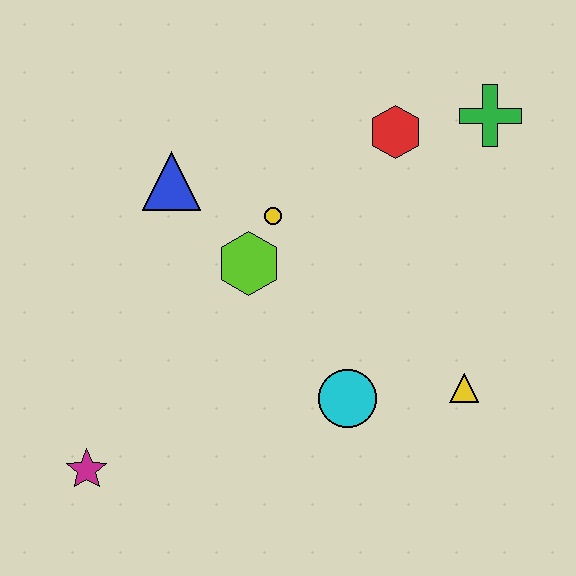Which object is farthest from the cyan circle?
The green cross is farthest from the cyan circle.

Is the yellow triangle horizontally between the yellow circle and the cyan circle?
No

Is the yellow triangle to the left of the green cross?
Yes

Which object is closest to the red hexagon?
The green cross is closest to the red hexagon.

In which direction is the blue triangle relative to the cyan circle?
The blue triangle is above the cyan circle.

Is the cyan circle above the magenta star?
Yes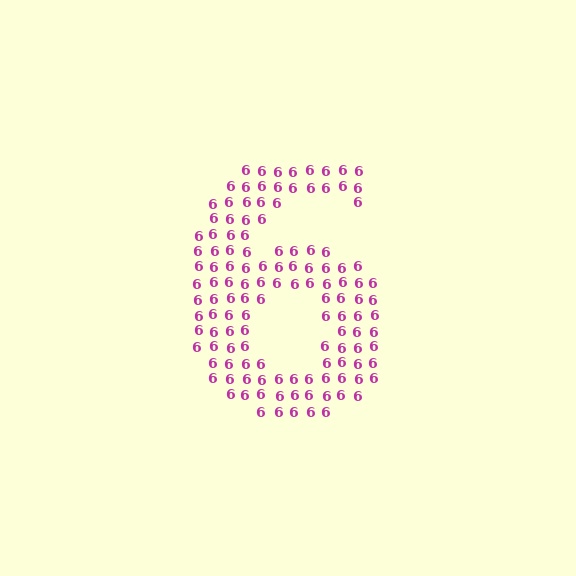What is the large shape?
The large shape is the digit 6.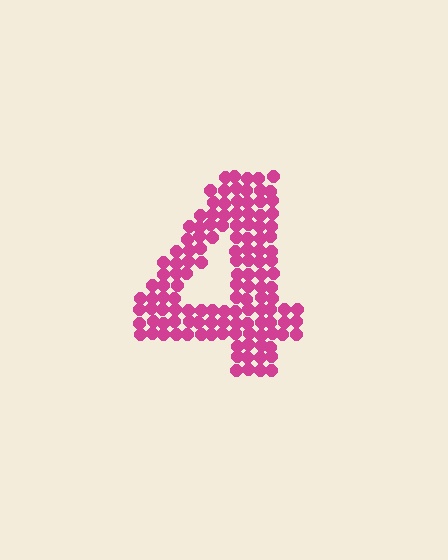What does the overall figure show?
The overall figure shows the digit 4.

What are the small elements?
The small elements are circles.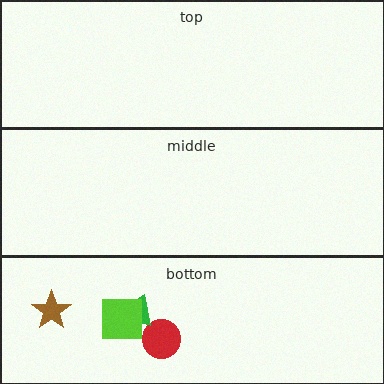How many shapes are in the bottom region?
4.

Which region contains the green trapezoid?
The bottom region.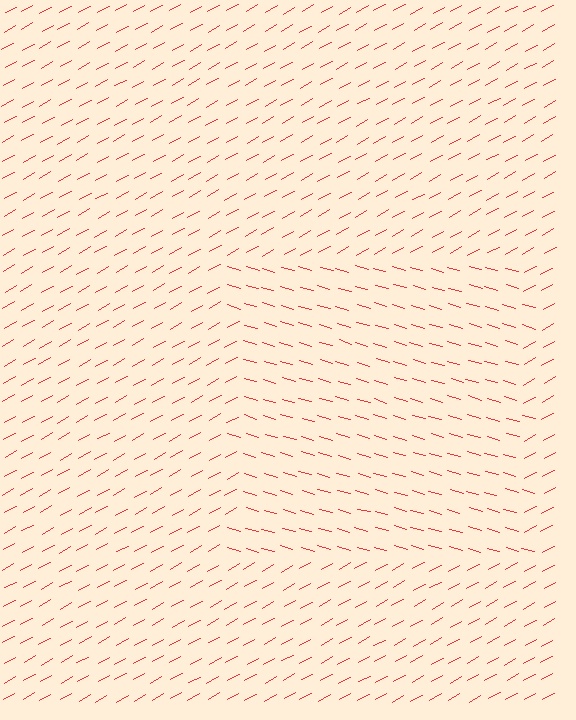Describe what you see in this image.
The image is filled with small red line segments. A rectangle region in the image has lines oriented differently from the surrounding lines, creating a visible texture boundary.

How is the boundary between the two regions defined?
The boundary is defined purely by a change in line orientation (approximately 45 degrees difference). All lines are the same color and thickness.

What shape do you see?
I see a rectangle.